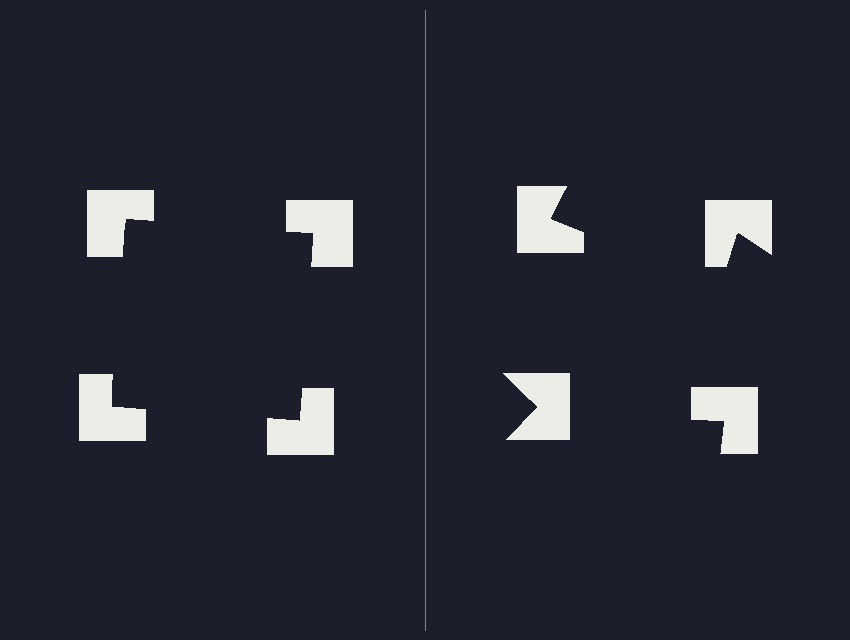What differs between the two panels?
The notched squares are positioned identically on both sides; only the wedge orientations differ. On the left they align to a square; on the right they are misaligned.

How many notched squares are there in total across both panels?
8 — 4 on each side.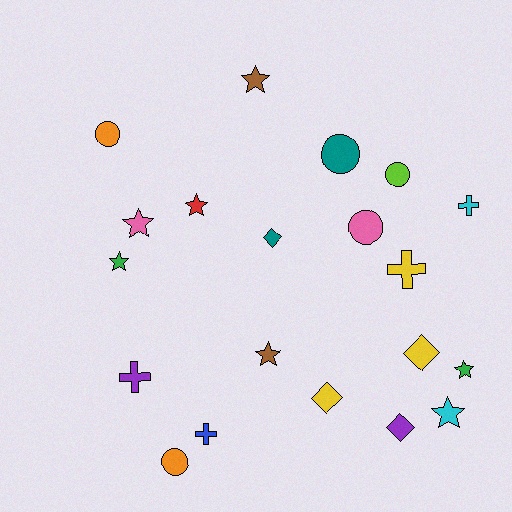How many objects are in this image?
There are 20 objects.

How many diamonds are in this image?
There are 4 diamonds.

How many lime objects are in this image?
There is 1 lime object.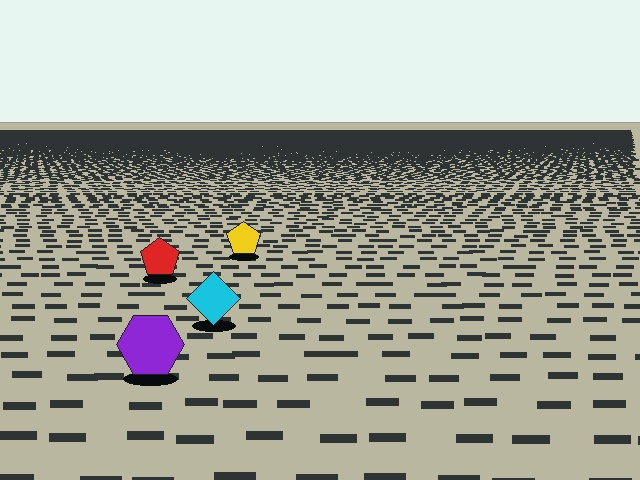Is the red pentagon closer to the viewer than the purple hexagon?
No. The purple hexagon is closer — you can tell from the texture gradient: the ground texture is coarser near it.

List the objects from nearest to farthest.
From nearest to farthest: the purple hexagon, the cyan diamond, the red pentagon, the yellow pentagon.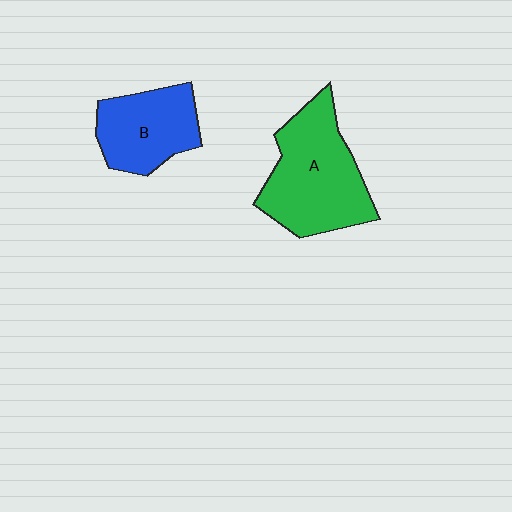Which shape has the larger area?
Shape A (green).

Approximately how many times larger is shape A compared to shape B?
Approximately 1.5 times.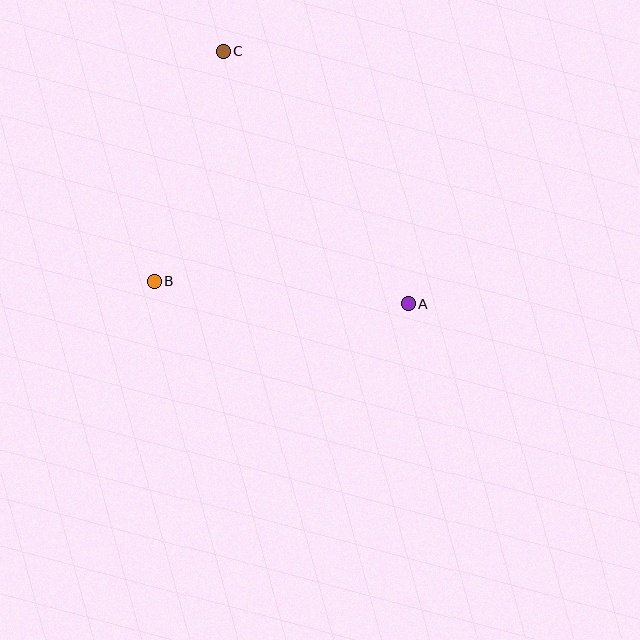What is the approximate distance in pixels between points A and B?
The distance between A and B is approximately 255 pixels.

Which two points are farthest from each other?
Points A and C are farthest from each other.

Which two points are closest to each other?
Points B and C are closest to each other.